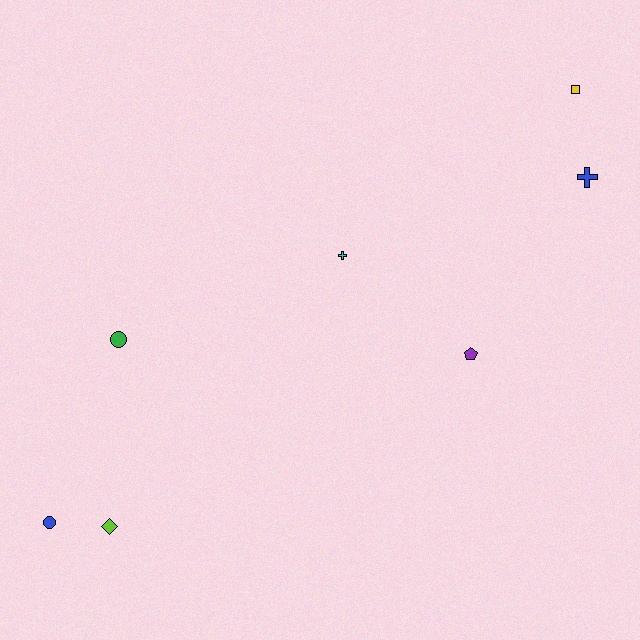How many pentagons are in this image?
There is 1 pentagon.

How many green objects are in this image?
There is 1 green object.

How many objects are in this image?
There are 7 objects.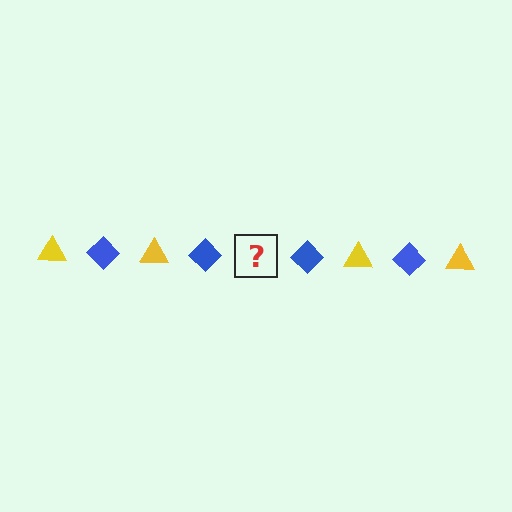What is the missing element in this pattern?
The missing element is a yellow triangle.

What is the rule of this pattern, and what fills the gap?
The rule is that the pattern alternates between yellow triangle and blue diamond. The gap should be filled with a yellow triangle.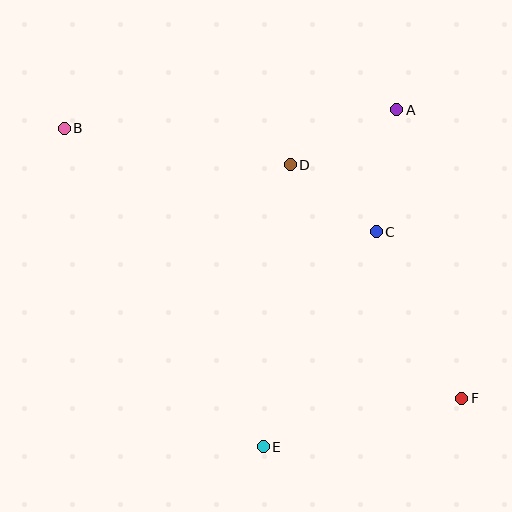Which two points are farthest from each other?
Points B and F are farthest from each other.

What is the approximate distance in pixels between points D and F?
The distance between D and F is approximately 289 pixels.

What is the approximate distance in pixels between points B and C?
The distance between B and C is approximately 329 pixels.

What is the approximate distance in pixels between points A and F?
The distance between A and F is approximately 296 pixels.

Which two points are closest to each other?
Points C and D are closest to each other.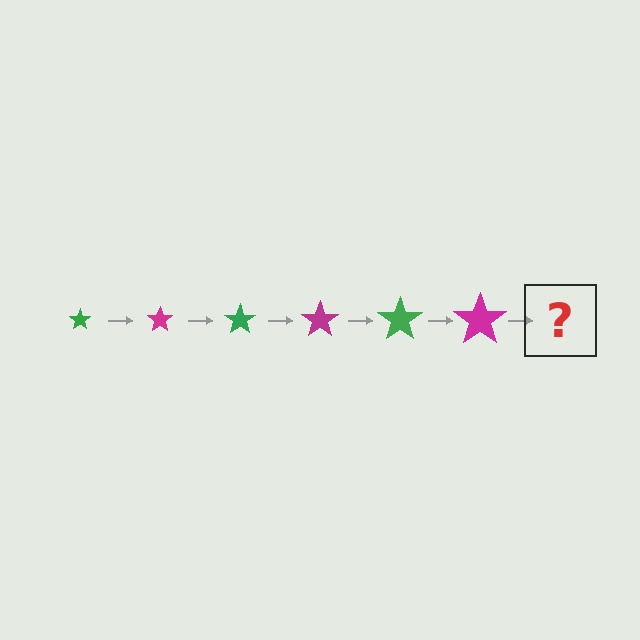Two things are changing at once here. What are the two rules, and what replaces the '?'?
The two rules are that the star grows larger each step and the color cycles through green and magenta. The '?' should be a green star, larger than the previous one.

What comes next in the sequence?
The next element should be a green star, larger than the previous one.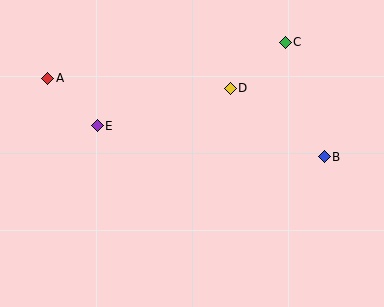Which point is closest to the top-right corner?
Point C is closest to the top-right corner.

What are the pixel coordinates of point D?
Point D is at (230, 88).